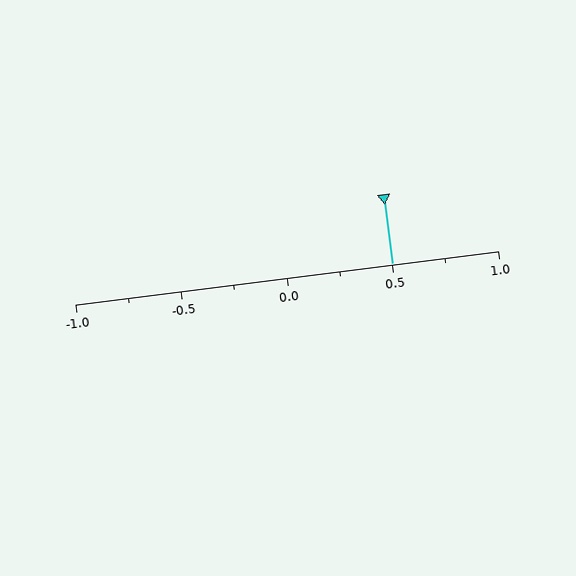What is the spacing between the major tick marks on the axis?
The major ticks are spaced 0.5 apart.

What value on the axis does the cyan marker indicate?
The marker indicates approximately 0.5.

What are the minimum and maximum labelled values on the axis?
The axis runs from -1.0 to 1.0.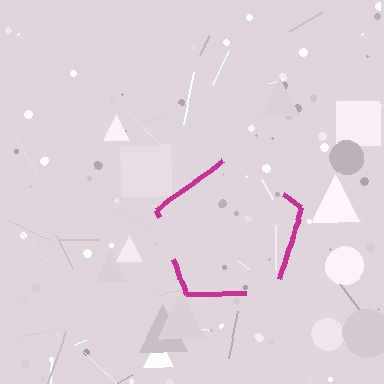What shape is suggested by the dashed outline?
The dashed outline suggests a pentagon.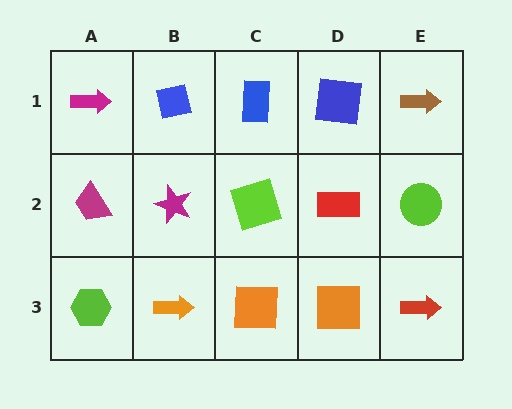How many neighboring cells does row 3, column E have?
2.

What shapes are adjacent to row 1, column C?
A lime square (row 2, column C), a blue square (row 1, column B), a blue square (row 1, column D).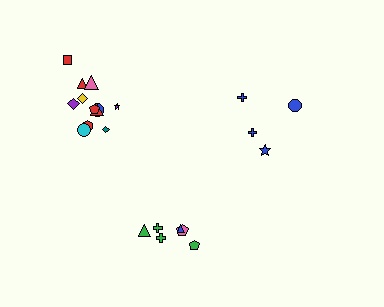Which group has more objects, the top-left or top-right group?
The top-left group.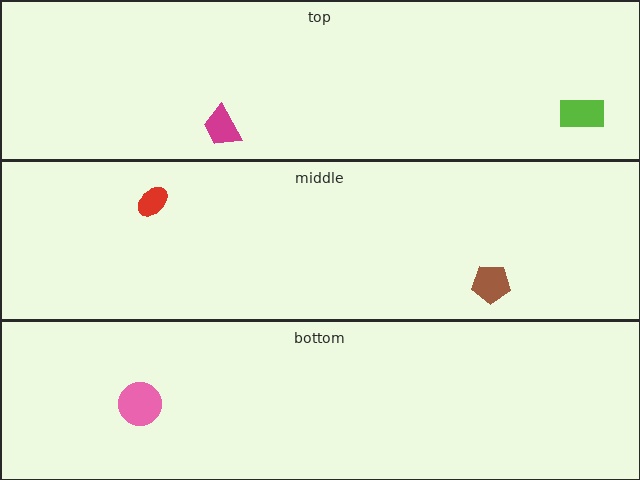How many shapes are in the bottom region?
1.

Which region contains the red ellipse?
The middle region.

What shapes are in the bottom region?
The pink circle.